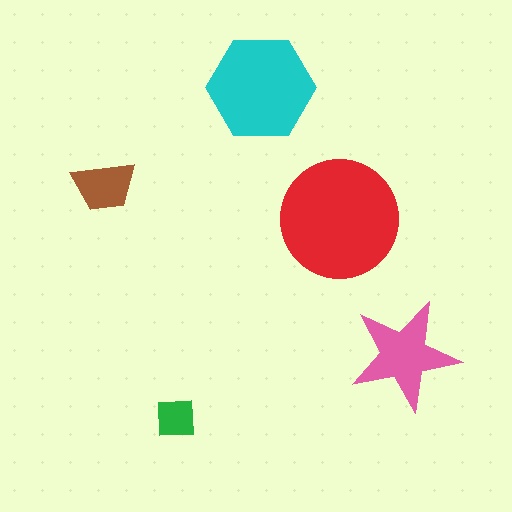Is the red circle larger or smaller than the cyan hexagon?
Larger.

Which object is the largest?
The red circle.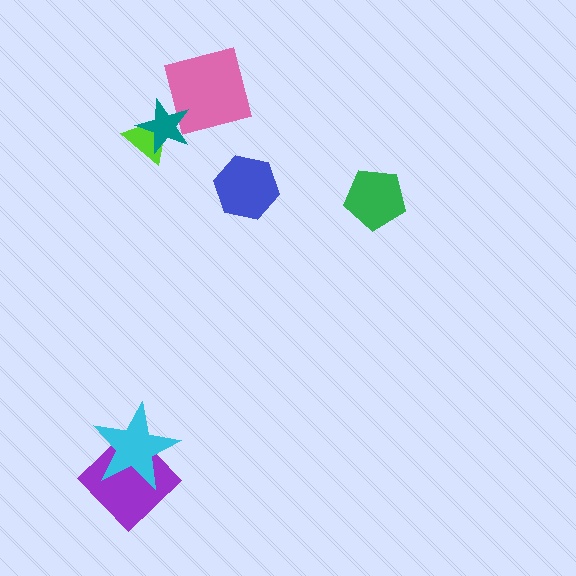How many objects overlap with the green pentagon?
0 objects overlap with the green pentagon.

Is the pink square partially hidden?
Yes, it is partially covered by another shape.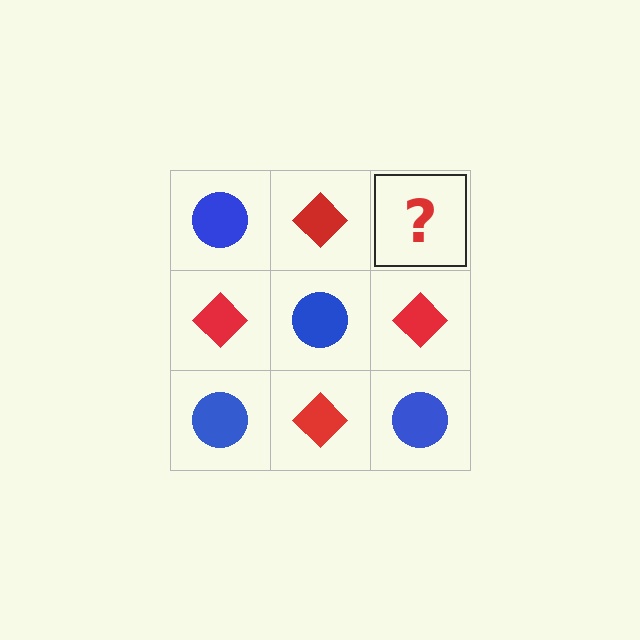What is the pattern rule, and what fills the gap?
The rule is that it alternates blue circle and red diamond in a checkerboard pattern. The gap should be filled with a blue circle.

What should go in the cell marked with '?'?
The missing cell should contain a blue circle.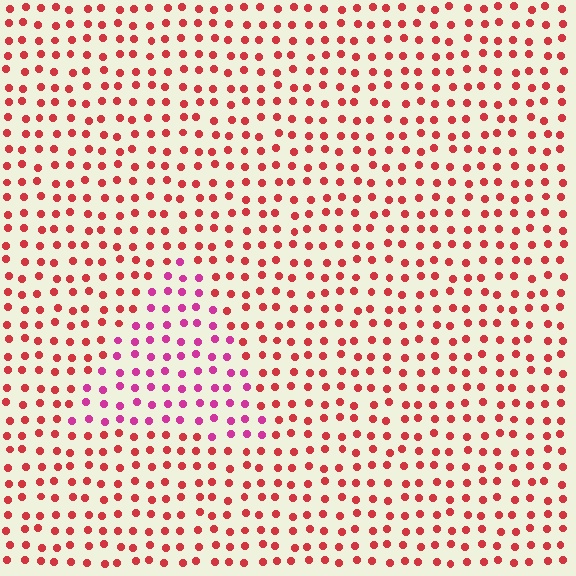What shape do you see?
I see a triangle.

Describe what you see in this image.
The image is filled with small red elements in a uniform arrangement. A triangle-shaped region is visible where the elements are tinted to a slightly different hue, forming a subtle color boundary.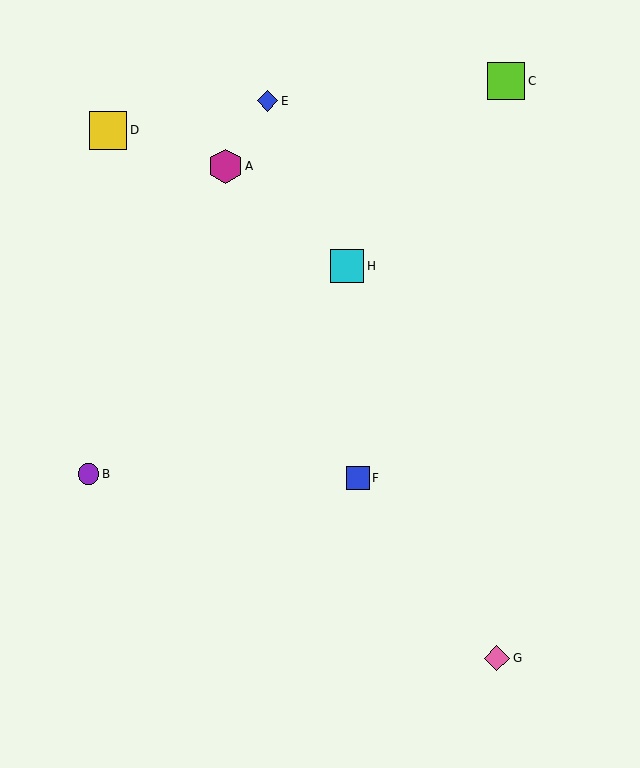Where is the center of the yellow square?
The center of the yellow square is at (108, 130).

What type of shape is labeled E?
Shape E is a blue diamond.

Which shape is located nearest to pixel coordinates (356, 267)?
The cyan square (labeled H) at (347, 266) is nearest to that location.